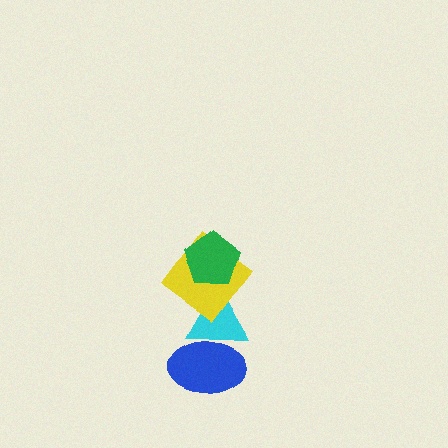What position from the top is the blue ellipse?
The blue ellipse is 4th from the top.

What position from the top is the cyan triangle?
The cyan triangle is 3rd from the top.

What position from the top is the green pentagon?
The green pentagon is 1st from the top.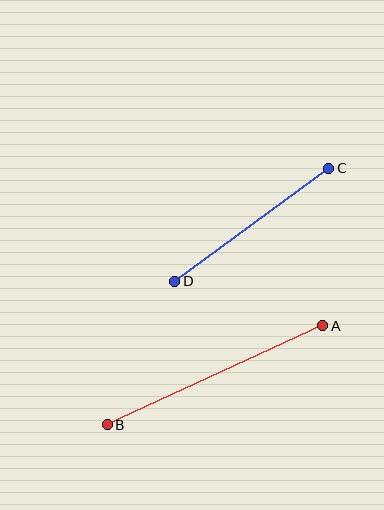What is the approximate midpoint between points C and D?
The midpoint is at approximately (252, 225) pixels.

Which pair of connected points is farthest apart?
Points A and B are farthest apart.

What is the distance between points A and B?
The distance is approximately 237 pixels.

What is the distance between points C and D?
The distance is approximately 191 pixels.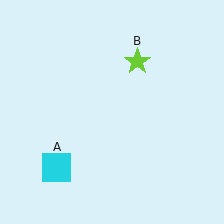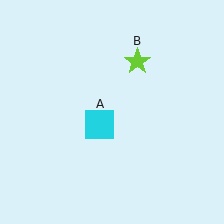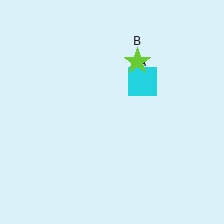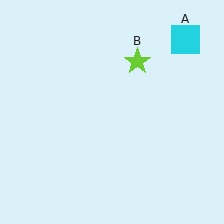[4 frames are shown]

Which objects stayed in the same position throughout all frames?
Lime star (object B) remained stationary.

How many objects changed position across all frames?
1 object changed position: cyan square (object A).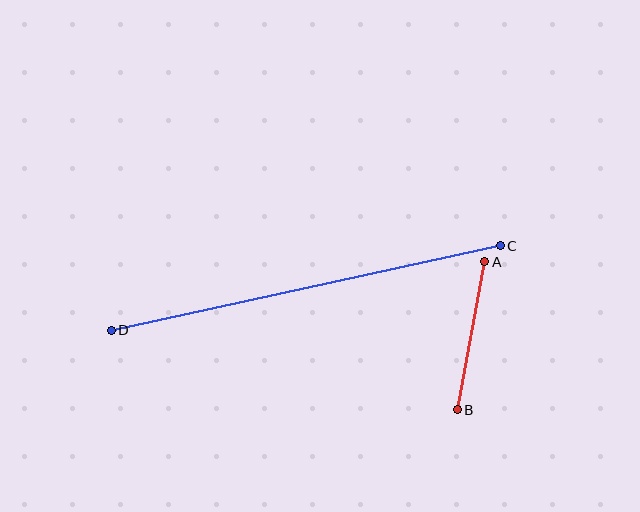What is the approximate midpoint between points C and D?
The midpoint is at approximately (306, 288) pixels.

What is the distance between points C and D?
The distance is approximately 398 pixels.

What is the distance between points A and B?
The distance is approximately 150 pixels.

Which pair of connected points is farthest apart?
Points C and D are farthest apart.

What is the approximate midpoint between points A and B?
The midpoint is at approximately (471, 336) pixels.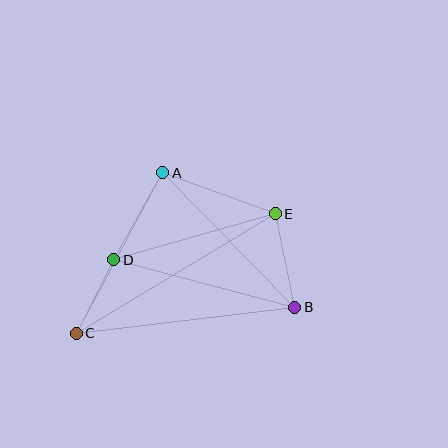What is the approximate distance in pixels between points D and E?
The distance between D and E is approximately 168 pixels.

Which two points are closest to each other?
Points C and D are closest to each other.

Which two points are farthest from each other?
Points C and E are farthest from each other.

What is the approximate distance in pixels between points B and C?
The distance between B and C is approximately 220 pixels.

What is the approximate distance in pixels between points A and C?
The distance between A and C is approximately 182 pixels.